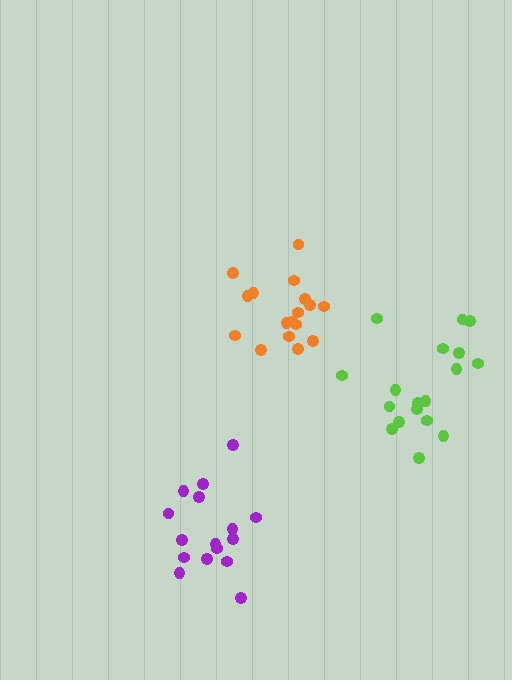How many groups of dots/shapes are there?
There are 3 groups.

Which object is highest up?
The orange cluster is topmost.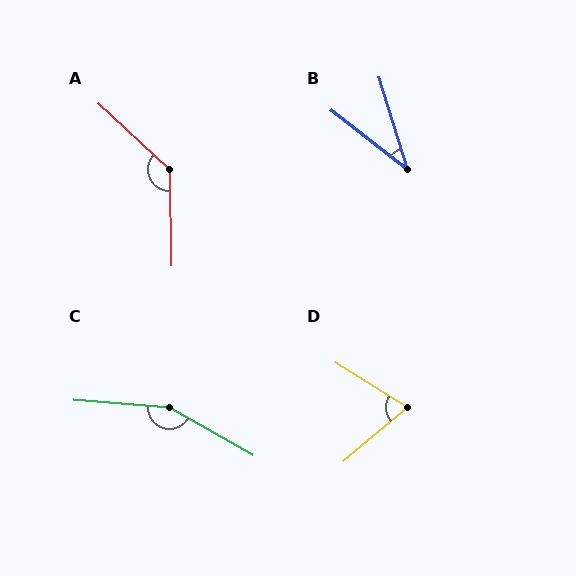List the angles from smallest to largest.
B (35°), D (72°), A (133°), C (155°).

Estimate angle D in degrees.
Approximately 72 degrees.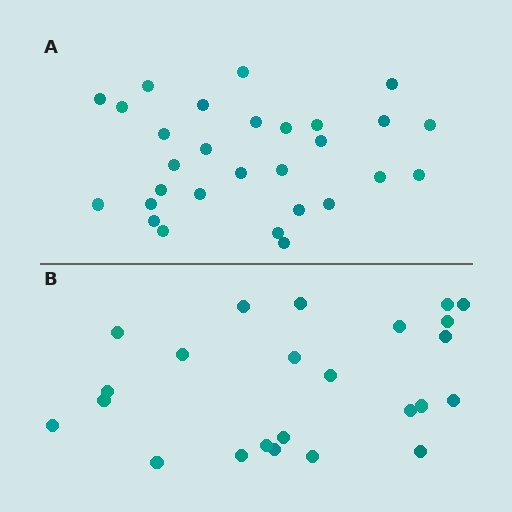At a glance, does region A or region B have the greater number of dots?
Region A (the top region) has more dots.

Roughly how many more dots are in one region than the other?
Region A has about 5 more dots than region B.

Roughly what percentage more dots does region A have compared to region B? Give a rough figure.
About 20% more.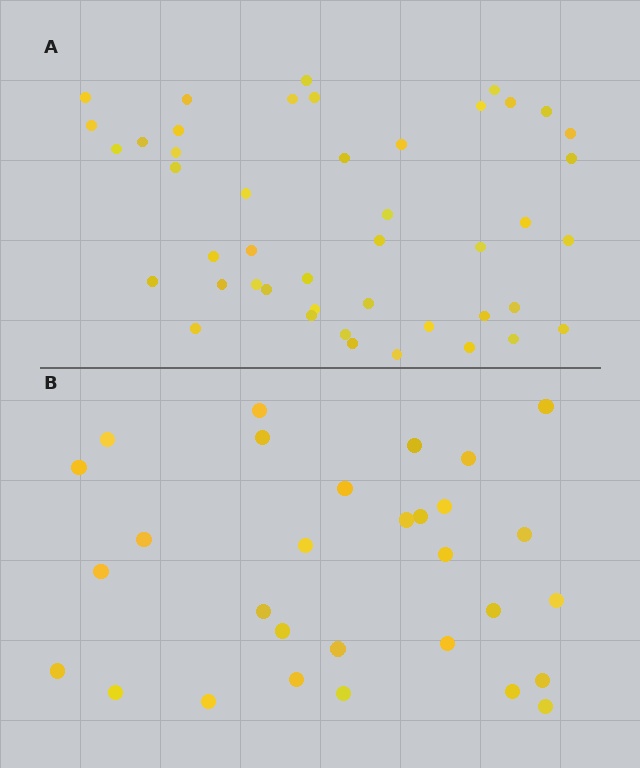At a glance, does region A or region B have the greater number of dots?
Region A (the top region) has more dots.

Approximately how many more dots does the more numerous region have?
Region A has approximately 15 more dots than region B.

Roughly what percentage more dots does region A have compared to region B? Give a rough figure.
About 50% more.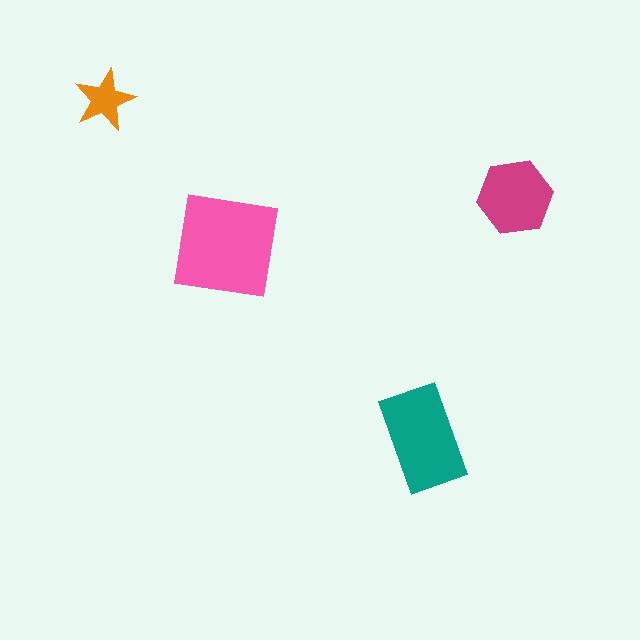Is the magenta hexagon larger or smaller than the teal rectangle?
Smaller.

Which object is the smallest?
The orange star.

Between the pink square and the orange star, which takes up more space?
The pink square.